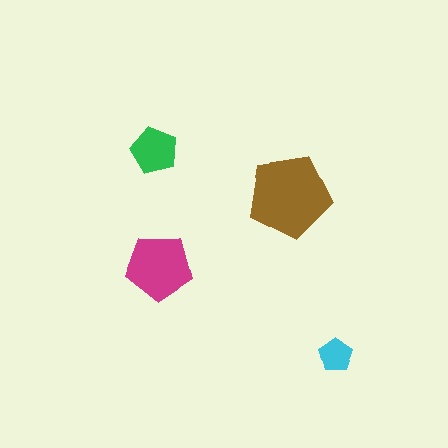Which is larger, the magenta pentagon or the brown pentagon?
The brown one.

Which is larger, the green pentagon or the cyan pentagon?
The green one.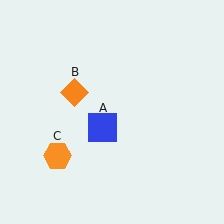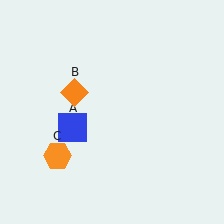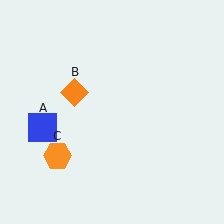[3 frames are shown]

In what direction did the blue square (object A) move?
The blue square (object A) moved left.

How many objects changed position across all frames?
1 object changed position: blue square (object A).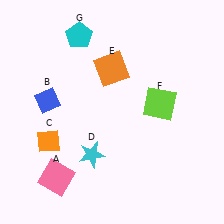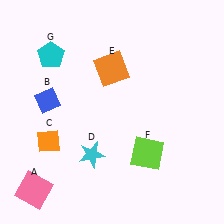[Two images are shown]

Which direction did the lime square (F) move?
The lime square (F) moved down.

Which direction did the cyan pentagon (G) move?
The cyan pentagon (G) moved left.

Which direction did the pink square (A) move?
The pink square (A) moved left.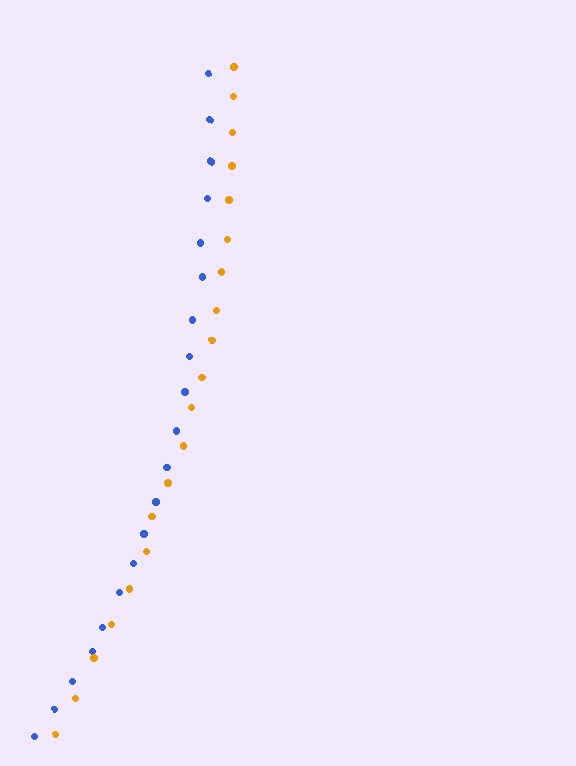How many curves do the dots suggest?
There are 2 distinct paths.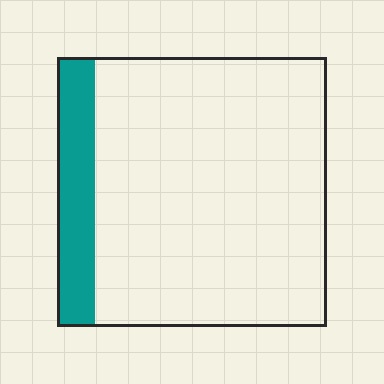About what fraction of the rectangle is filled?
About one eighth (1/8).